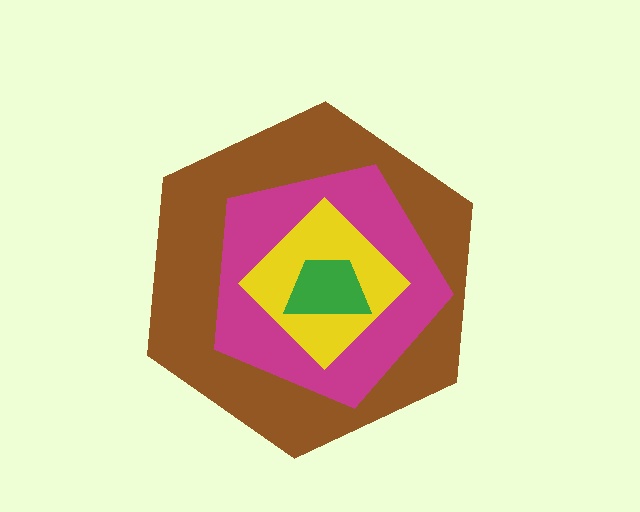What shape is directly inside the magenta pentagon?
The yellow diamond.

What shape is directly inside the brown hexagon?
The magenta pentagon.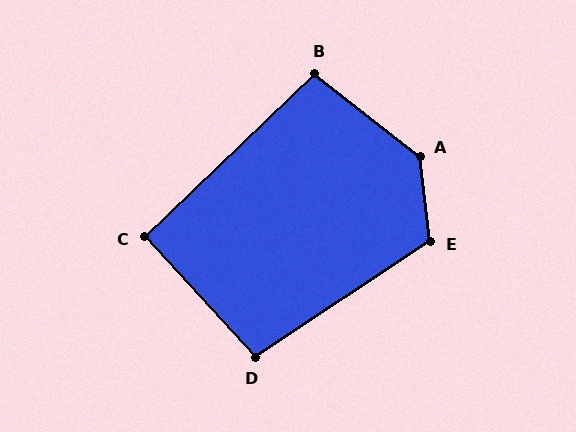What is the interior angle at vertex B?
Approximately 98 degrees (obtuse).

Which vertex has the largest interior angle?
A, at approximately 135 degrees.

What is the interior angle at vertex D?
Approximately 99 degrees (obtuse).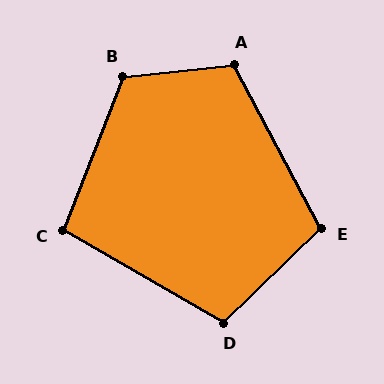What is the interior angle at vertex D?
Approximately 106 degrees (obtuse).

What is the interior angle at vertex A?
Approximately 112 degrees (obtuse).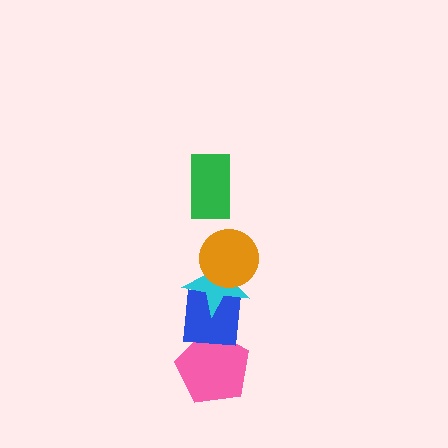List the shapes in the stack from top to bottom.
From top to bottom: the green rectangle, the orange circle, the cyan star, the blue square, the pink pentagon.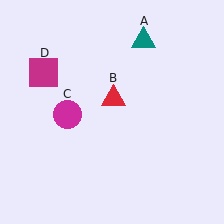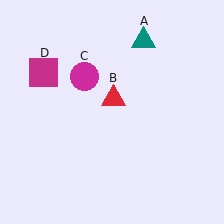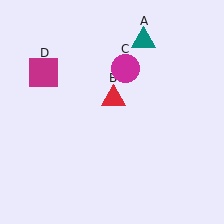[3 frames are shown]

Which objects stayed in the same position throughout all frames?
Teal triangle (object A) and red triangle (object B) and magenta square (object D) remained stationary.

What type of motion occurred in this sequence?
The magenta circle (object C) rotated clockwise around the center of the scene.